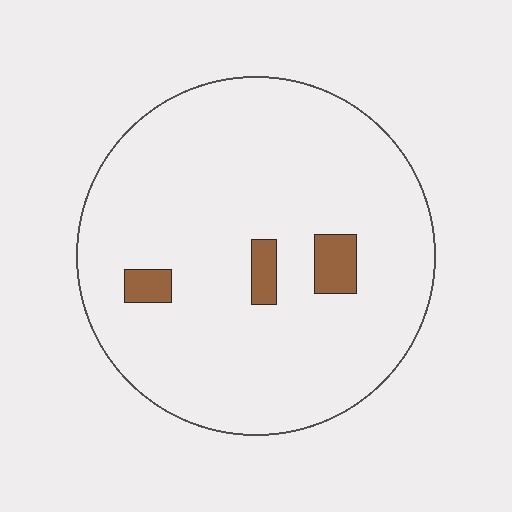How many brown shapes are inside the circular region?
3.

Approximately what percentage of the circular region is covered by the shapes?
Approximately 5%.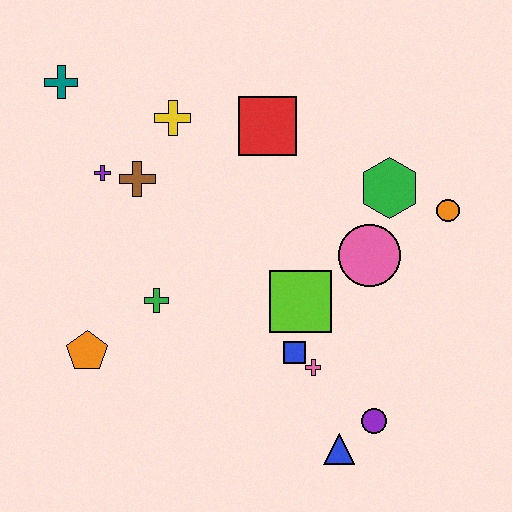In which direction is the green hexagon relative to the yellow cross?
The green hexagon is to the right of the yellow cross.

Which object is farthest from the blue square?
The teal cross is farthest from the blue square.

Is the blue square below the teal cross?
Yes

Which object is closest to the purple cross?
The brown cross is closest to the purple cross.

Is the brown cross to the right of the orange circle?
No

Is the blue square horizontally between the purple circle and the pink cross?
No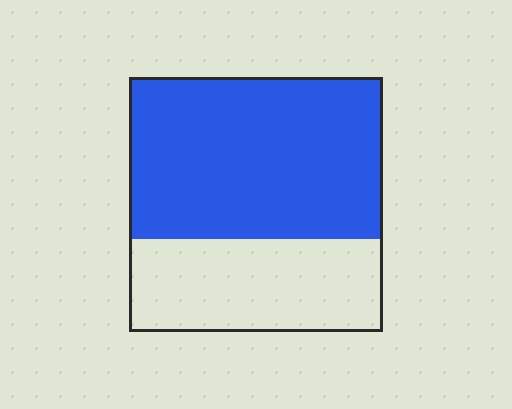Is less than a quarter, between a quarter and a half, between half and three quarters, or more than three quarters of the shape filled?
Between half and three quarters.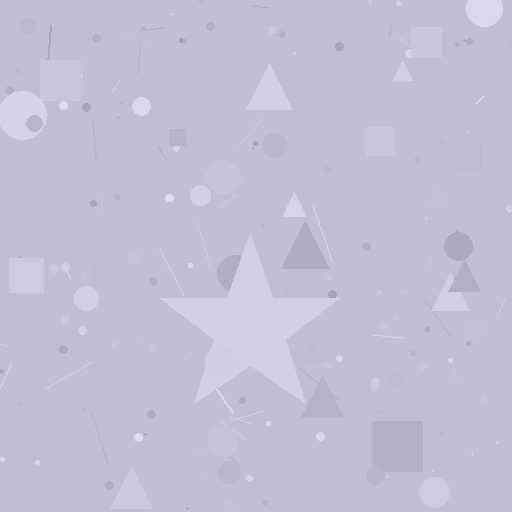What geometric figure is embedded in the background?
A star is embedded in the background.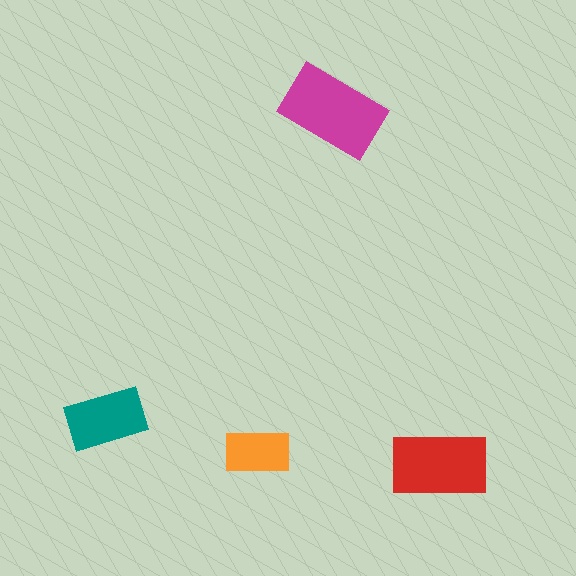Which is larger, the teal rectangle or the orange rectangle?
The teal one.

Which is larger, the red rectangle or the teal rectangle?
The red one.